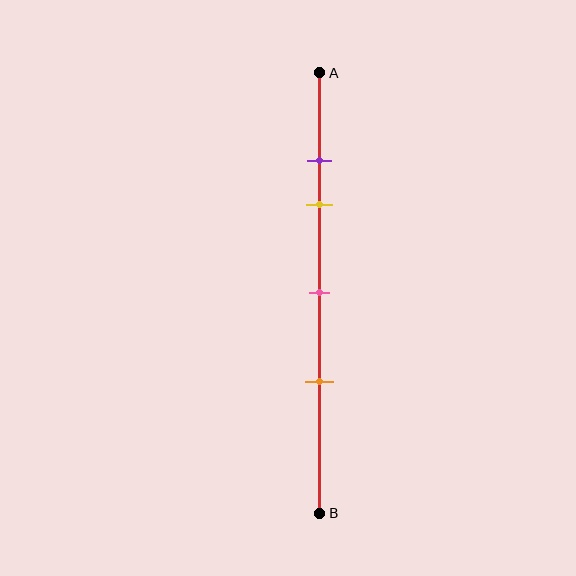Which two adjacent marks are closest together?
The purple and yellow marks are the closest adjacent pair.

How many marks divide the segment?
There are 4 marks dividing the segment.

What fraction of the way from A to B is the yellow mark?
The yellow mark is approximately 30% (0.3) of the way from A to B.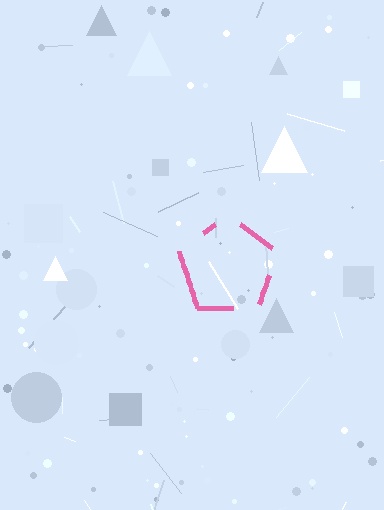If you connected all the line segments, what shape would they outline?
They would outline a pentagon.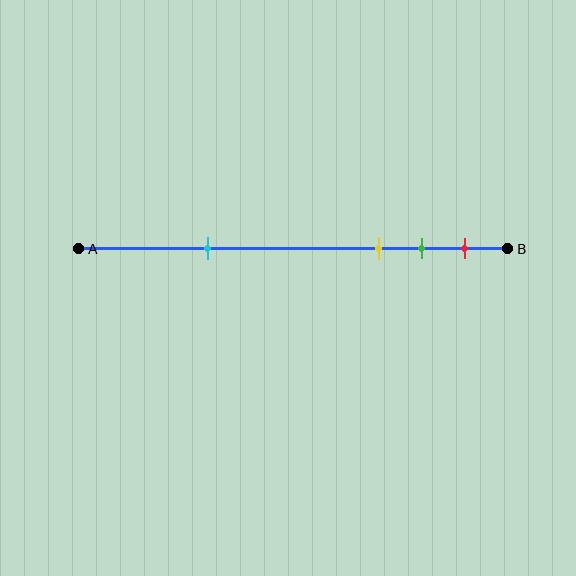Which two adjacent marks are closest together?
The green and red marks are the closest adjacent pair.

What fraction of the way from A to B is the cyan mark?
The cyan mark is approximately 30% (0.3) of the way from A to B.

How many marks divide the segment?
There are 4 marks dividing the segment.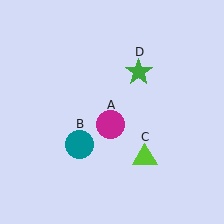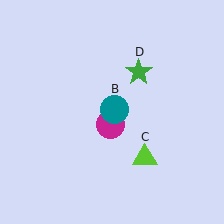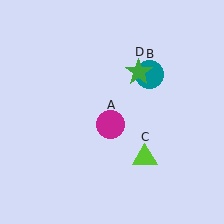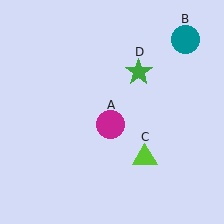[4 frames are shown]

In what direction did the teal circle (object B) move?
The teal circle (object B) moved up and to the right.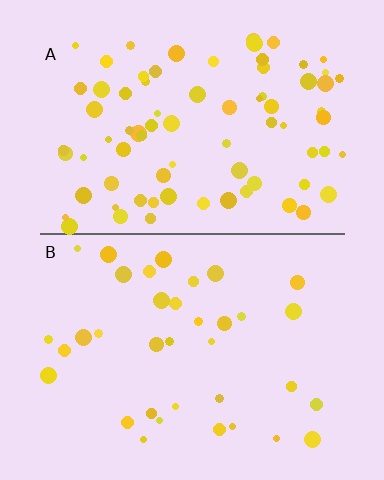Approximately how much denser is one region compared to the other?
Approximately 2.1× — region A over region B.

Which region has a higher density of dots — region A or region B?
A (the top).